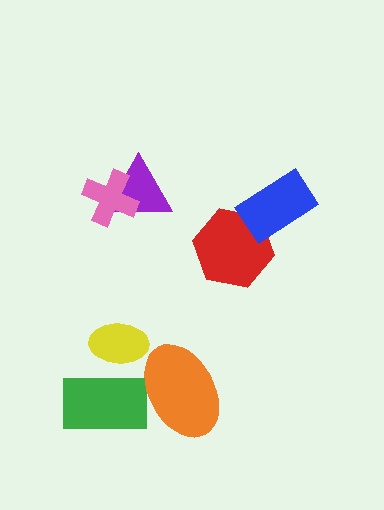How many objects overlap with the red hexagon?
1 object overlaps with the red hexagon.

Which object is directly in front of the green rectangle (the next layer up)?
The orange ellipse is directly in front of the green rectangle.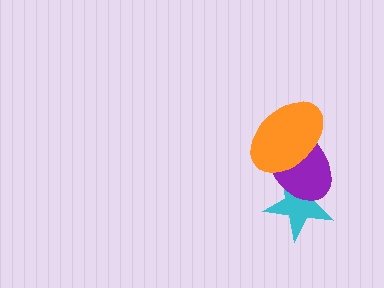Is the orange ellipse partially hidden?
No, no other shape covers it.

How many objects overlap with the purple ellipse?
2 objects overlap with the purple ellipse.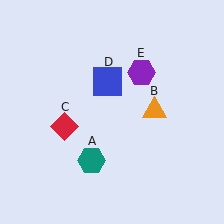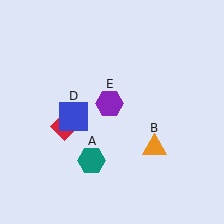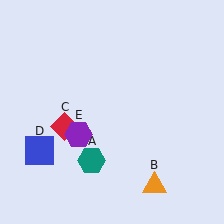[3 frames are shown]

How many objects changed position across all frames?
3 objects changed position: orange triangle (object B), blue square (object D), purple hexagon (object E).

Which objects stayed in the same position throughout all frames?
Teal hexagon (object A) and red diamond (object C) remained stationary.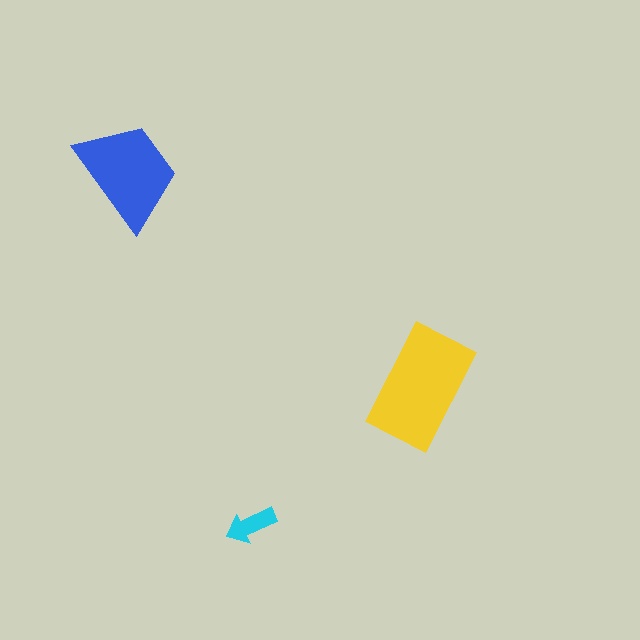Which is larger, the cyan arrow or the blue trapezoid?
The blue trapezoid.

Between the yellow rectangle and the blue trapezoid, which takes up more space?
The yellow rectangle.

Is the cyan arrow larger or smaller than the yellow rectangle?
Smaller.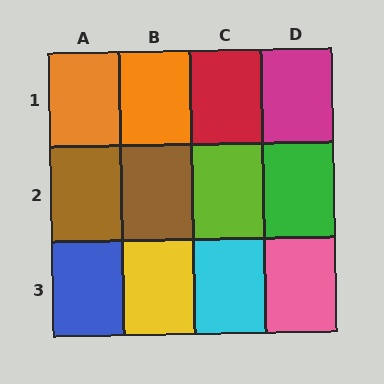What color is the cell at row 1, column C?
Red.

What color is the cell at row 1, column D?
Magenta.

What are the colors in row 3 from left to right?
Blue, yellow, cyan, pink.